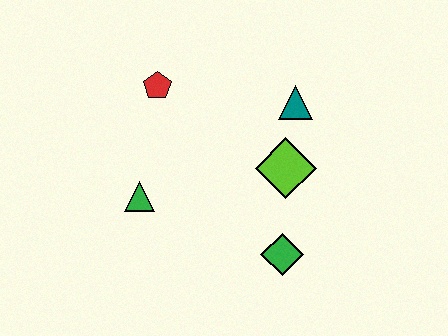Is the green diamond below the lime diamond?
Yes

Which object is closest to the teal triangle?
The lime diamond is closest to the teal triangle.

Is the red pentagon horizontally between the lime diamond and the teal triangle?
No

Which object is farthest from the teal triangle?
The green triangle is farthest from the teal triangle.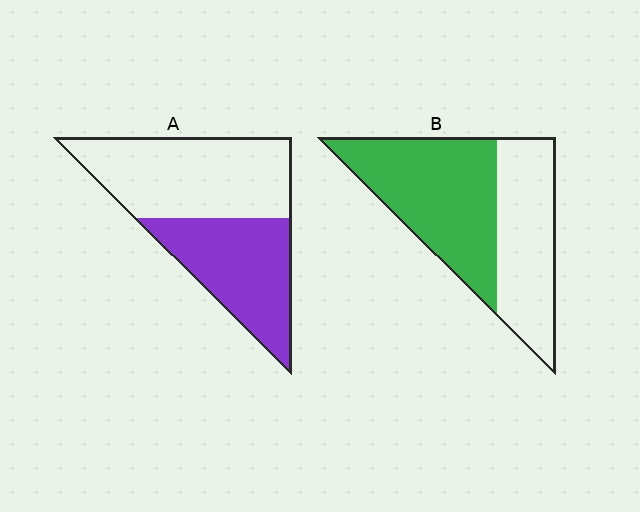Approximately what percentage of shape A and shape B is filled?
A is approximately 45% and B is approximately 55%.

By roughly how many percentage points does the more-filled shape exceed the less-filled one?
By roughly 15 percentage points (B over A).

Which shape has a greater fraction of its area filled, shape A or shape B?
Shape B.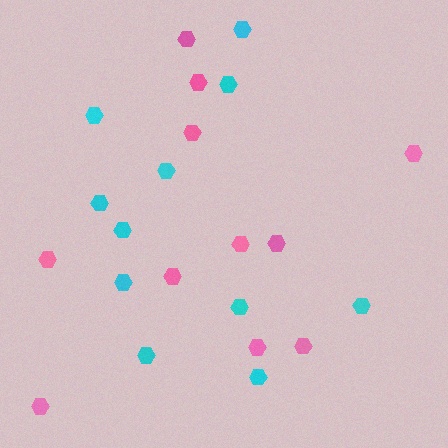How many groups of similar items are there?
There are 2 groups: one group of cyan hexagons (11) and one group of pink hexagons (11).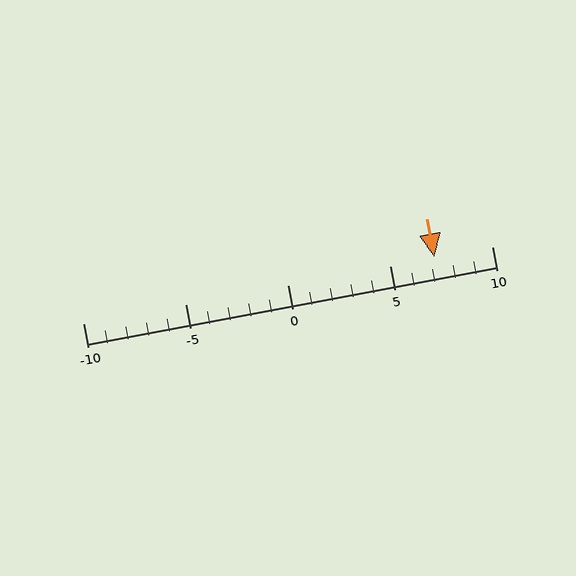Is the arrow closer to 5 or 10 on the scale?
The arrow is closer to 5.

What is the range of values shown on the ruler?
The ruler shows values from -10 to 10.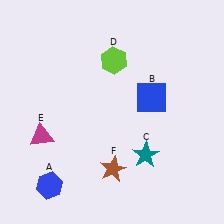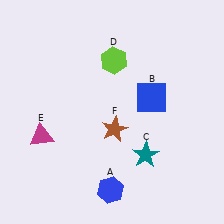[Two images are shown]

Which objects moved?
The objects that moved are: the blue hexagon (A), the brown star (F).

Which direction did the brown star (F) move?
The brown star (F) moved up.